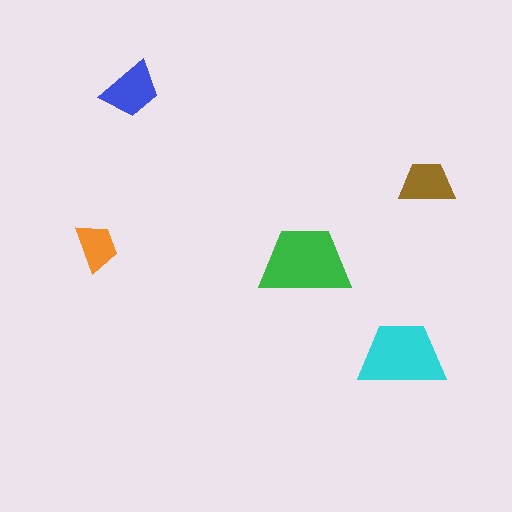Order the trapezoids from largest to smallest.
the green one, the cyan one, the blue one, the brown one, the orange one.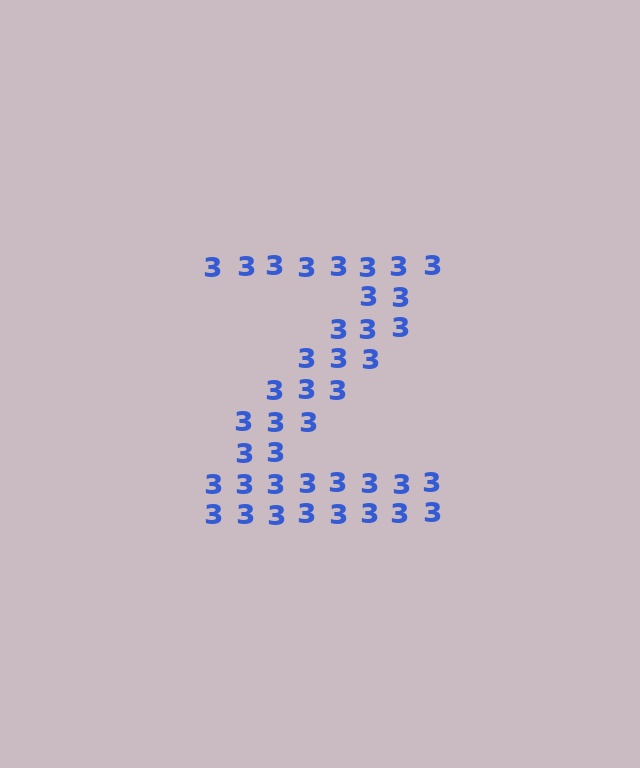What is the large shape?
The large shape is the letter Z.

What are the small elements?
The small elements are digit 3's.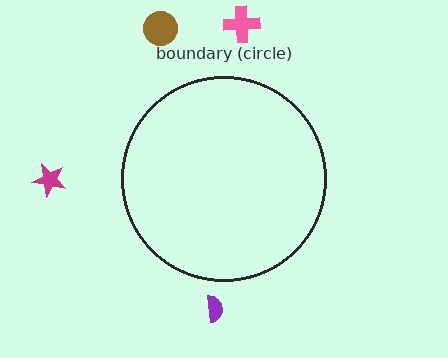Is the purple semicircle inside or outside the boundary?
Outside.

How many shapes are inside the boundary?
0 inside, 4 outside.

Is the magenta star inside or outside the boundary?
Outside.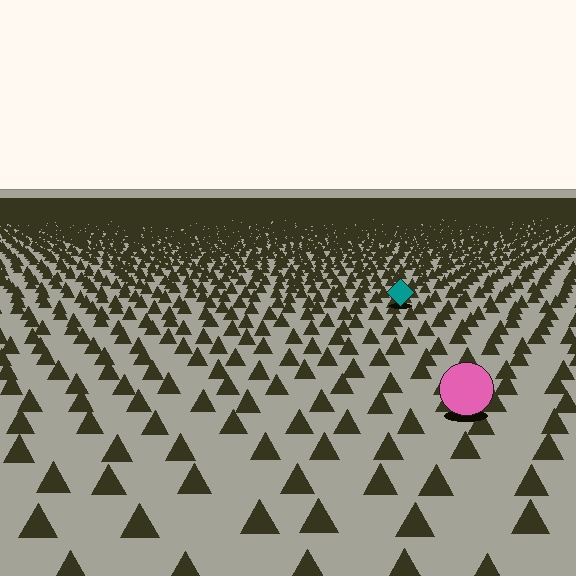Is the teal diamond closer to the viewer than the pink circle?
No. The pink circle is closer — you can tell from the texture gradient: the ground texture is coarser near it.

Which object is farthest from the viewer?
The teal diamond is farthest from the viewer. It appears smaller and the ground texture around it is denser.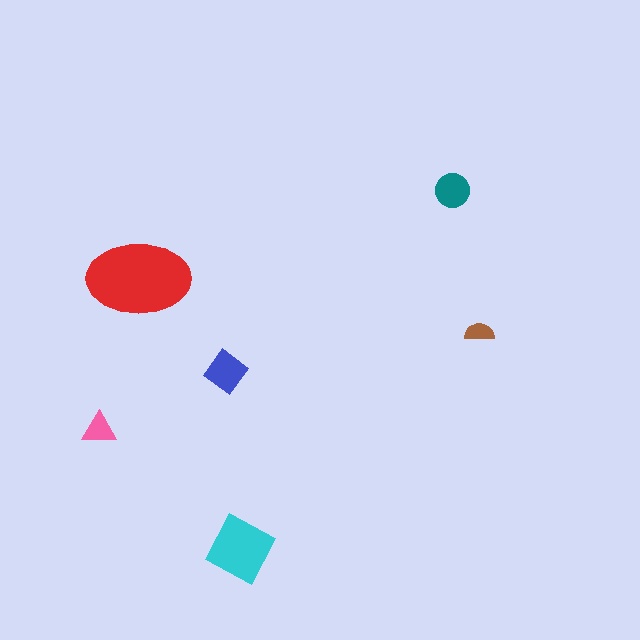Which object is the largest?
The red ellipse.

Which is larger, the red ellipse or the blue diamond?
The red ellipse.